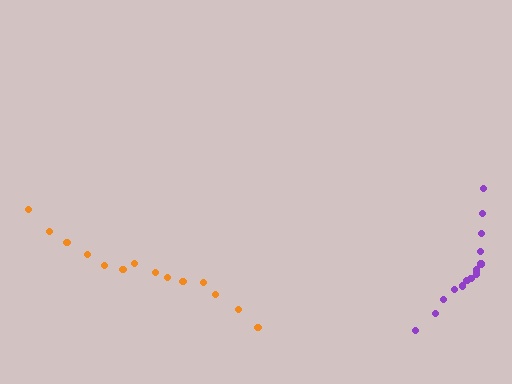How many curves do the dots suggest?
There are 2 distinct paths.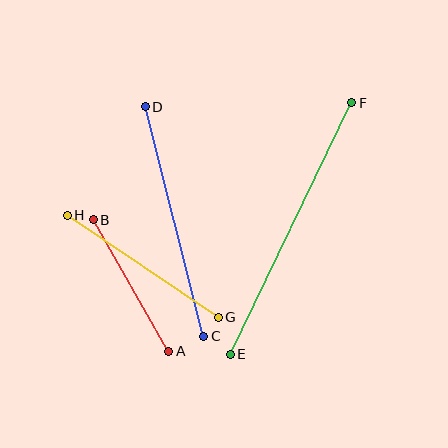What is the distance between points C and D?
The distance is approximately 237 pixels.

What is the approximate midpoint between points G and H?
The midpoint is at approximately (143, 266) pixels.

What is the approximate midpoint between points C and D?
The midpoint is at approximately (174, 221) pixels.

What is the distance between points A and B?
The distance is approximately 152 pixels.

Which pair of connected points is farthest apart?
Points E and F are farthest apart.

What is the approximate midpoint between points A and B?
The midpoint is at approximately (131, 285) pixels.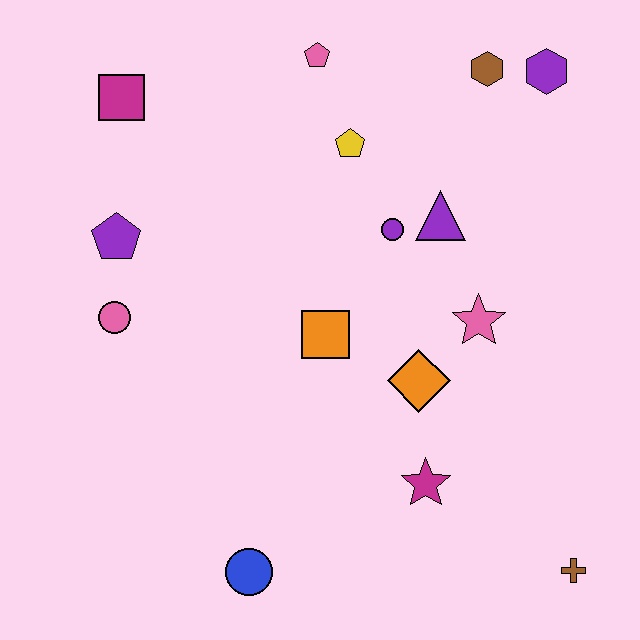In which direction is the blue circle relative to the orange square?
The blue circle is below the orange square.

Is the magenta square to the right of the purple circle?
No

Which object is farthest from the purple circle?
The brown cross is farthest from the purple circle.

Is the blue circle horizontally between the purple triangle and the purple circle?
No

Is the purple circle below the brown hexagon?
Yes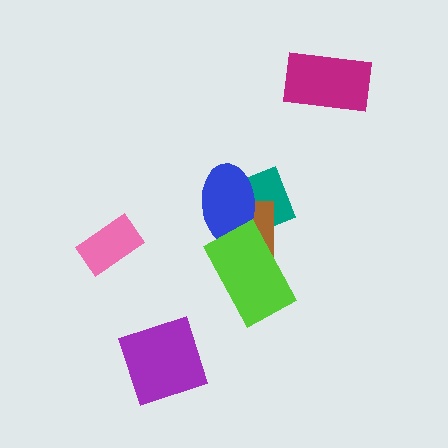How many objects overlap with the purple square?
0 objects overlap with the purple square.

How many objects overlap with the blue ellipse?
3 objects overlap with the blue ellipse.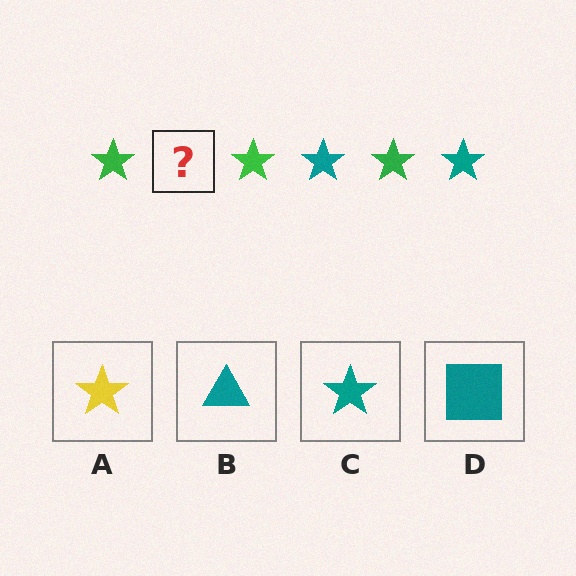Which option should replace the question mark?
Option C.